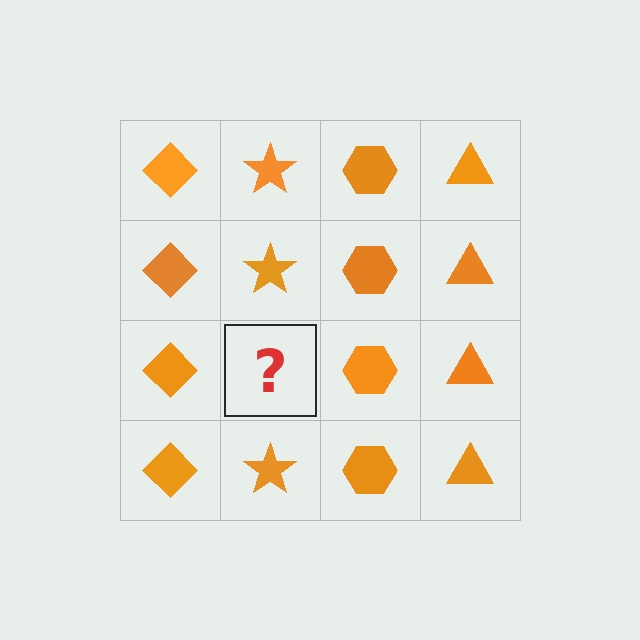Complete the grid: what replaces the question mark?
The question mark should be replaced with an orange star.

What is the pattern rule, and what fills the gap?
The rule is that each column has a consistent shape. The gap should be filled with an orange star.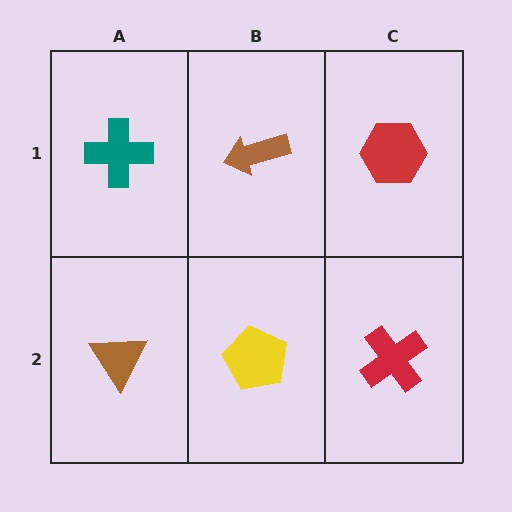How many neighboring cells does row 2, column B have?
3.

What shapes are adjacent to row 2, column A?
A teal cross (row 1, column A), a yellow pentagon (row 2, column B).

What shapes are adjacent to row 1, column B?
A yellow pentagon (row 2, column B), a teal cross (row 1, column A), a red hexagon (row 1, column C).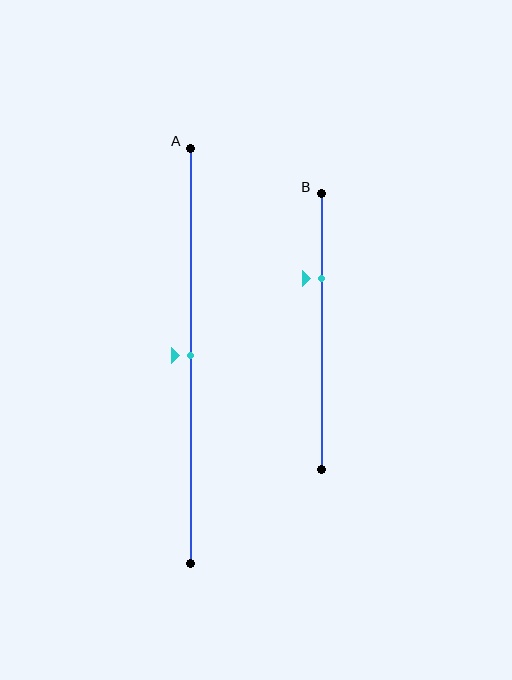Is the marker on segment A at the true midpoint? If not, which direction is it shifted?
Yes, the marker on segment A is at the true midpoint.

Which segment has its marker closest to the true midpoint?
Segment A has its marker closest to the true midpoint.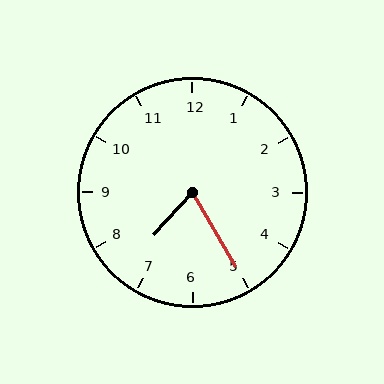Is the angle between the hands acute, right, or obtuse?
It is acute.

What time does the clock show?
7:25.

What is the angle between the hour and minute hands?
Approximately 72 degrees.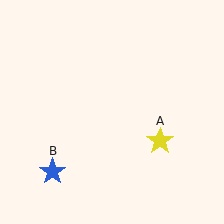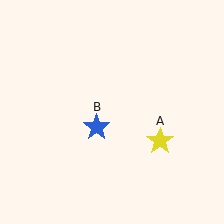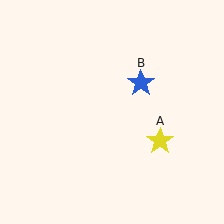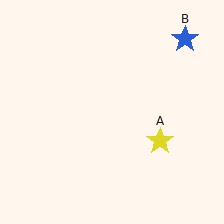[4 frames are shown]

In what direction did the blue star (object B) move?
The blue star (object B) moved up and to the right.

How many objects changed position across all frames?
1 object changed position: blue star (object B).